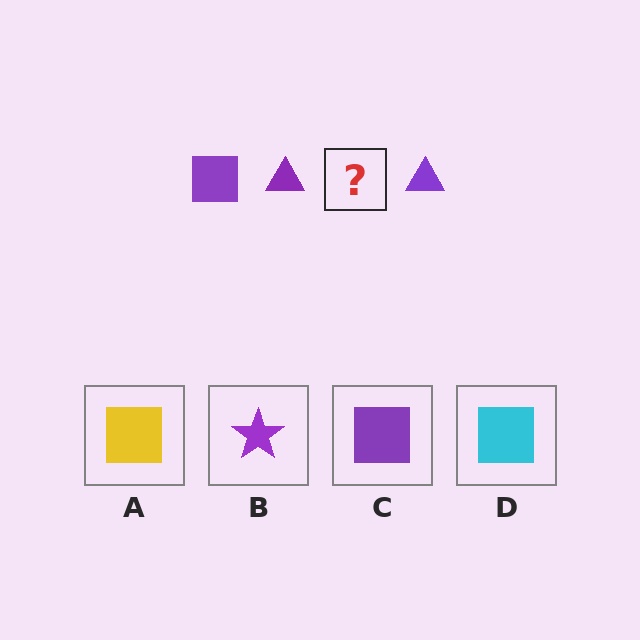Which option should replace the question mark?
Option C.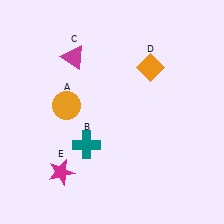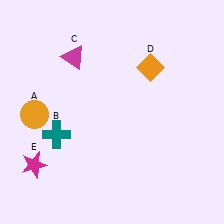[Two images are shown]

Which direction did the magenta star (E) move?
The magenta star (E) moved left.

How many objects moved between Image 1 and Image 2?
3 objects moved between the two images.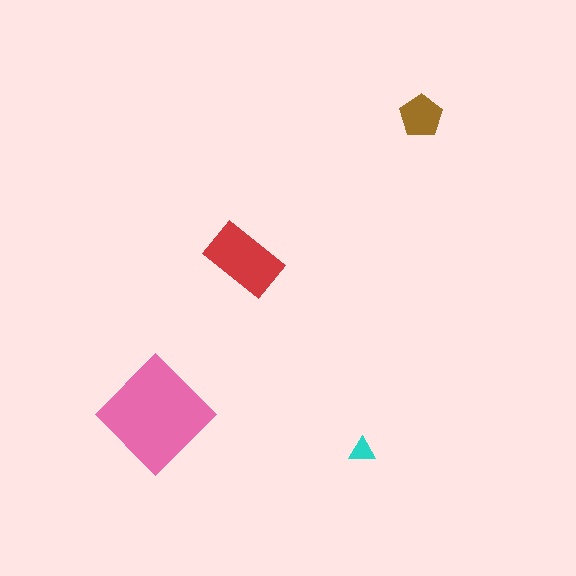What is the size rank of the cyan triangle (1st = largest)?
4th.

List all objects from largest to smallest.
The pink diamond, the red rectangle, the brown pentagon, the cyan triangle.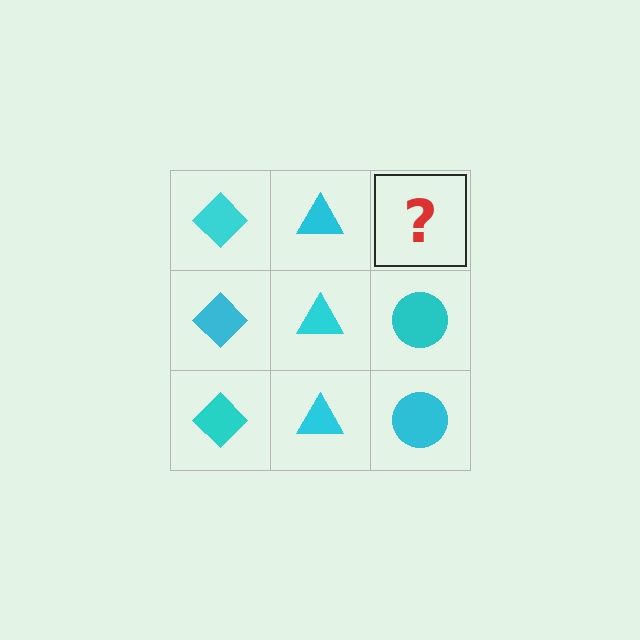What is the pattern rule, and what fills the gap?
The rule is that each column has a consistent shape. The gap should be filled with a cyan circle.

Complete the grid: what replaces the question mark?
The question mark should be replaced with a cyan circle.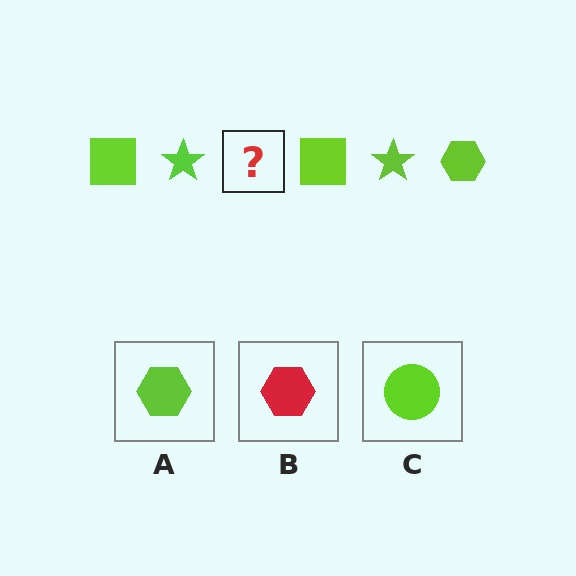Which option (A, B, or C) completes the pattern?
A.